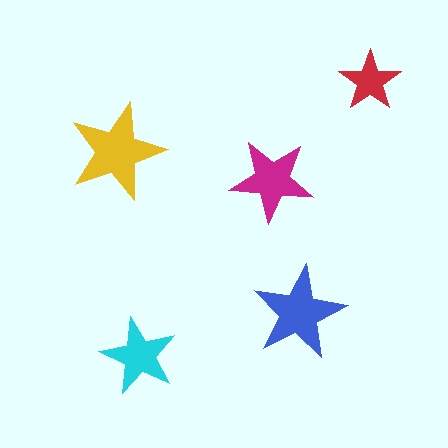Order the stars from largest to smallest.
the yellow one, the blue one, the magenta one, the cyan one, the red one.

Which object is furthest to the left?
The yellow star is leftmost.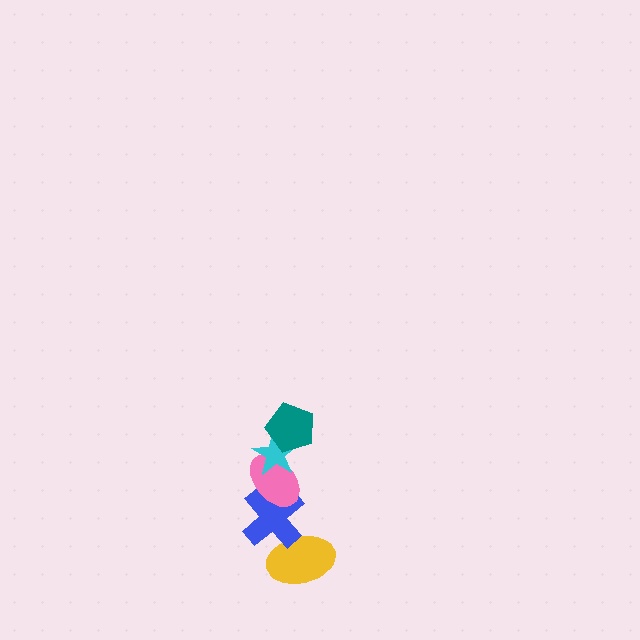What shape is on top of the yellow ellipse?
The blue cross is on top of the yellow ellipse.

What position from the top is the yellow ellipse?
The yellow ellipse is 5th from the top.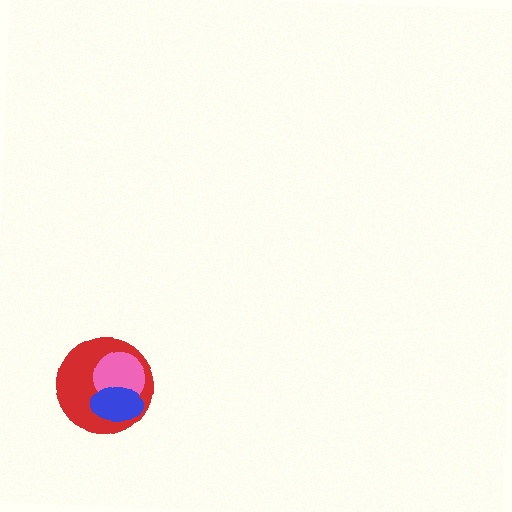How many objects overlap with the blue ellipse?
2 objects overlap with the blue ellipse.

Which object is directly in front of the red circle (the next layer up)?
The pink circle is directly in front of the red circle.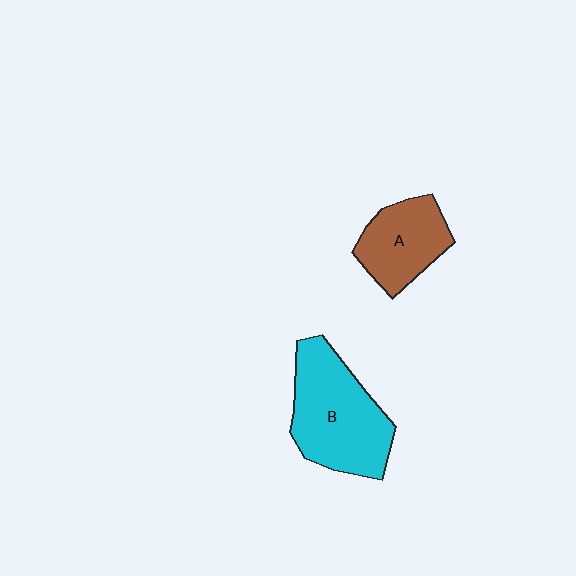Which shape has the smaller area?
Shape A (brown).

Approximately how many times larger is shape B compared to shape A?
Approximately 1.6 times.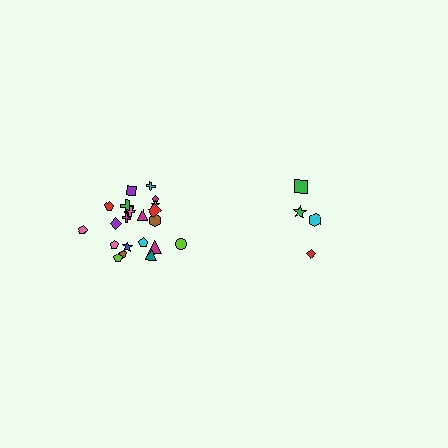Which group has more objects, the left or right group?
The left group.